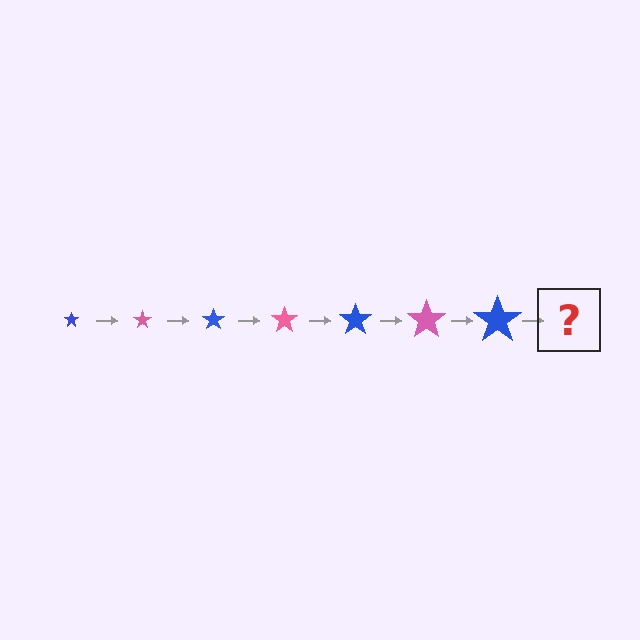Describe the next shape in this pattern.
It should be a pink star, larger than the previous one.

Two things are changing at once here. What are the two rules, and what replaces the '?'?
The two rules are that the star grows larger each step and the color cycles through blue and pink. The '?' should be a pink star, larger than the previous one.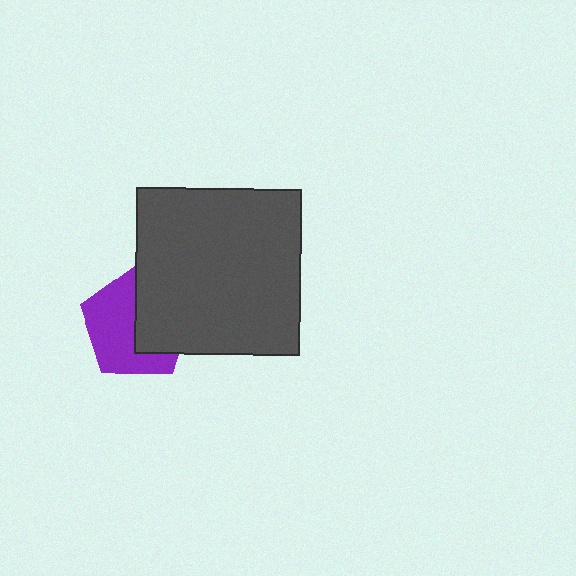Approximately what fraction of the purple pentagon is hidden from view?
Roughly 43% of the purple pentagon is hidden behind the dark gray square.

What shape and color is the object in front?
The object in front is a dark gray square.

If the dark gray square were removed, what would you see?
You would see the complete purple pentagon.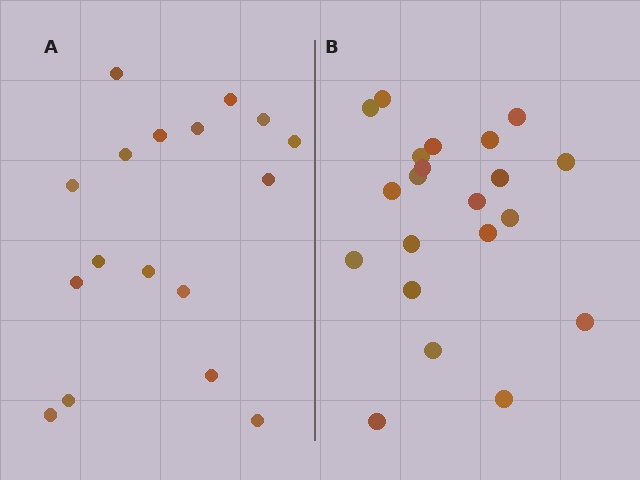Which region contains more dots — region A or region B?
Region B (the right region) has more dots.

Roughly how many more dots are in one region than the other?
Region B has about 4 more dots than region A.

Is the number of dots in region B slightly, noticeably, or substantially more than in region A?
Region B has only slightly more — the two regions are fairly close. The ratio is roughly 1.2 to 1.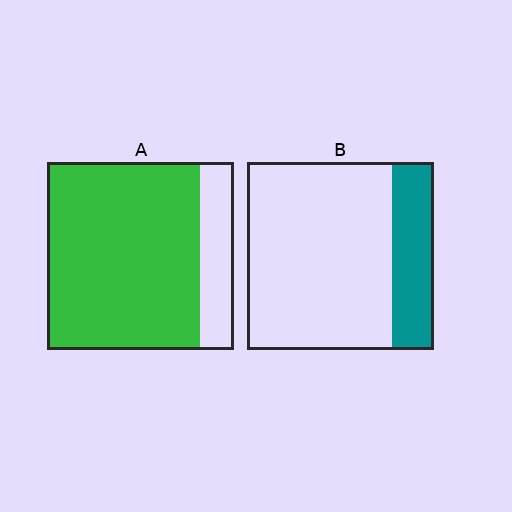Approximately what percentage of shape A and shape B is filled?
A is approximately 80% and B is approximately 20%.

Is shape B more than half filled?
No.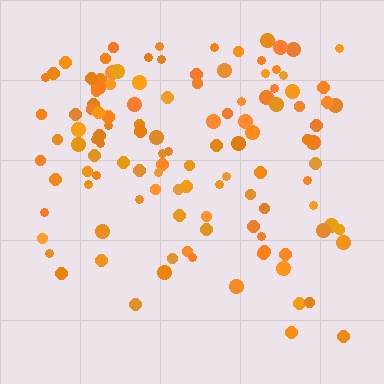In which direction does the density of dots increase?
From bottom to top, with the top side densest.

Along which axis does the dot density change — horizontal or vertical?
Vertical.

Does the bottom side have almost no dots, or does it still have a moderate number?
Still a moderate number, just noticeably fewer than the top.